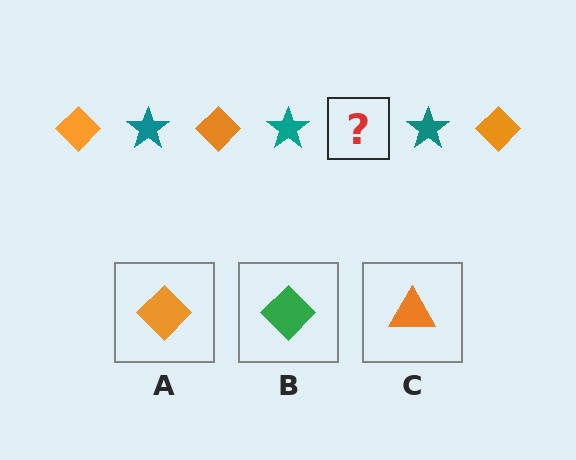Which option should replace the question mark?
Option A.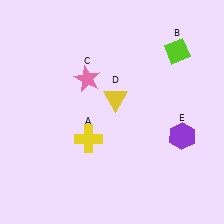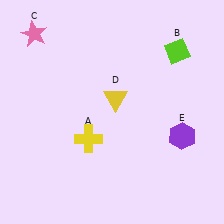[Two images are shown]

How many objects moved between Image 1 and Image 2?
1 object moved between the two images.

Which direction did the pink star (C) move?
The pink star (C) moved left.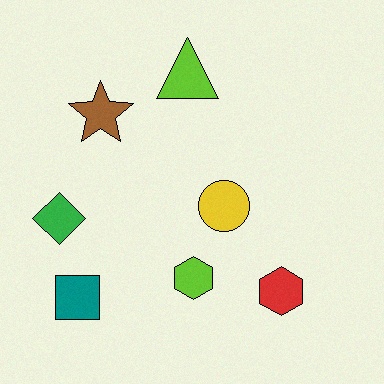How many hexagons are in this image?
There are 2 hexagons.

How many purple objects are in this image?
There are no purple objects.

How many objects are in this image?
There are 7 objects.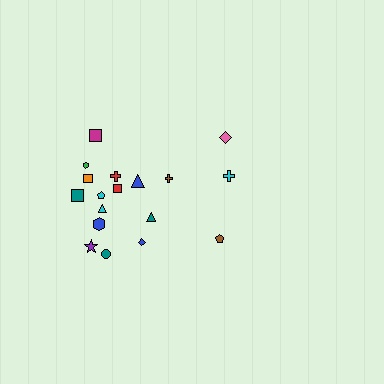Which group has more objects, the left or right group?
The left group.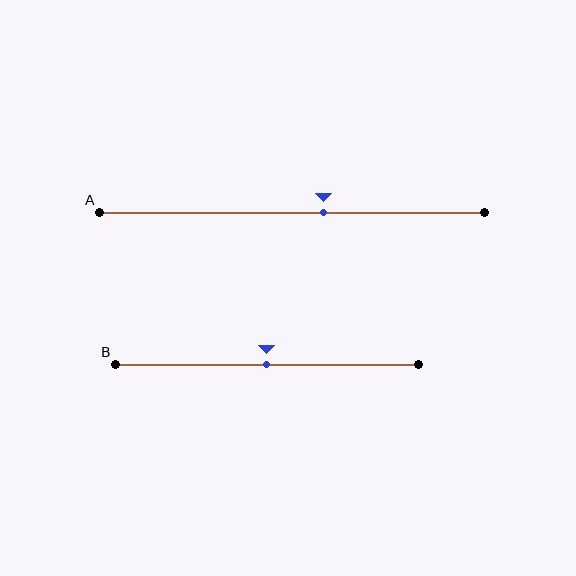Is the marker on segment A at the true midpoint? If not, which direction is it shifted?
No, the marker on segment A is shifted to the right by about 8% of the segment length.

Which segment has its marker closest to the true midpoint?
Segment B has its marker closest to the true midpoint.